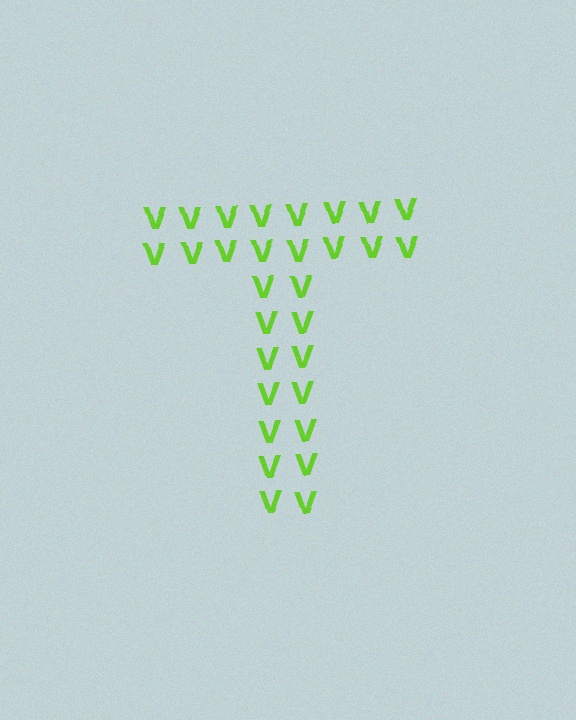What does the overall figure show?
The overall figure shows the letter T.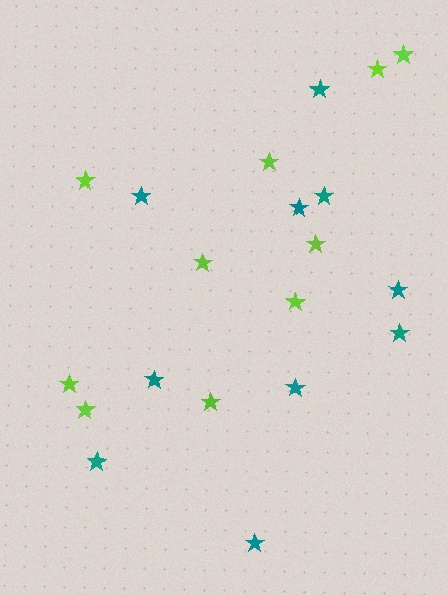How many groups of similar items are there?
There are 2 groups: one group of lime stars (10) and one group of teal stars (10).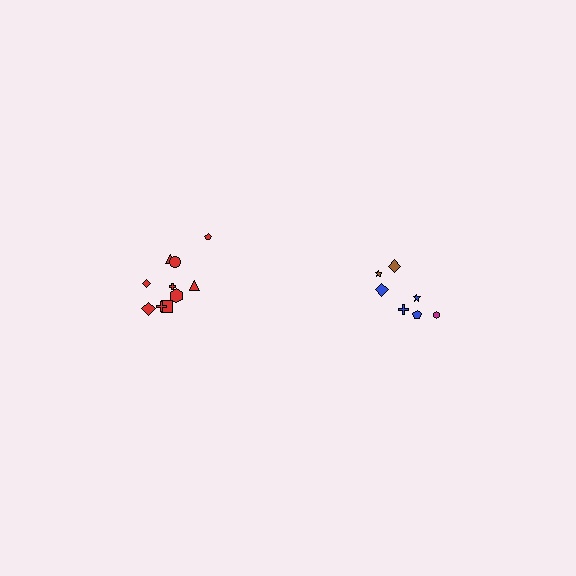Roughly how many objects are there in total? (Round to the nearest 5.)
Roughly 15 objects in total.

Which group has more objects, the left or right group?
The left group.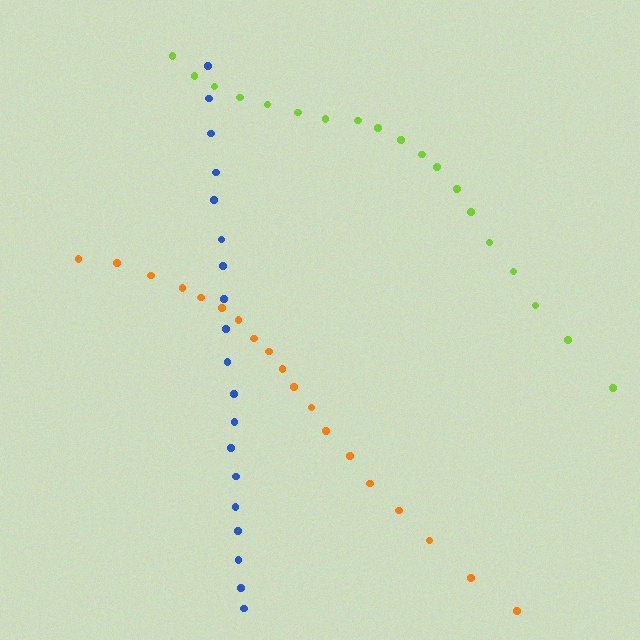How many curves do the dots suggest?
There are 3 distinct paths.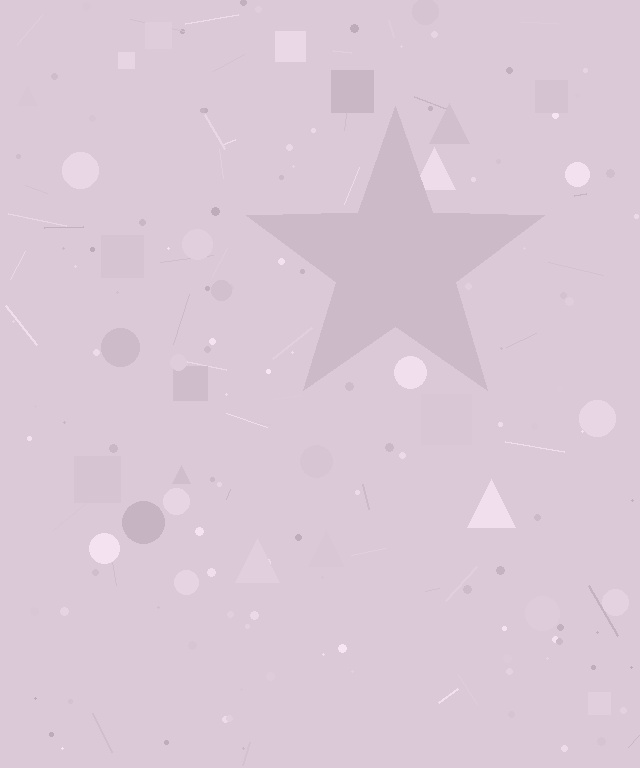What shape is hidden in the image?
A star is hidden in the image.